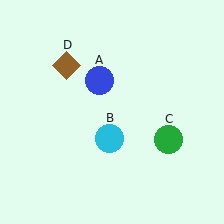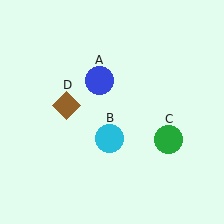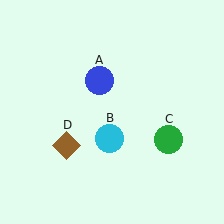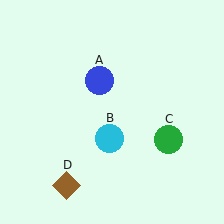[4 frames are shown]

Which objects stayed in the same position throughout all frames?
Blue circle (object A) and cyan circle (object B) and green circle (object C) remained stationary.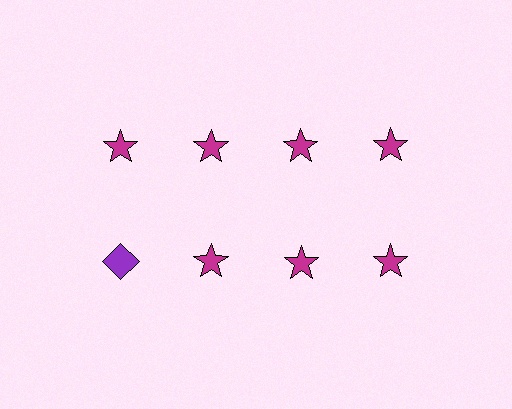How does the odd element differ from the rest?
It differs in both color (purple instead of magenta) and shape (diamond instead of star).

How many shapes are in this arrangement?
There are 8 shapes arranged in a grid pattern.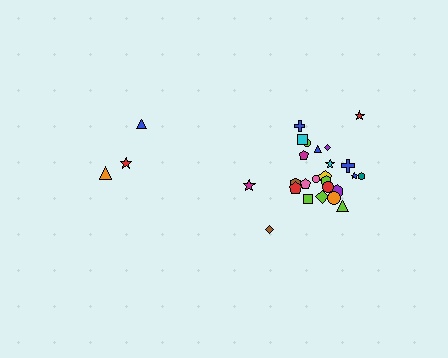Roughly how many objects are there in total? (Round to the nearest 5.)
Roughly 30 objects in total.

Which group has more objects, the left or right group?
The right group.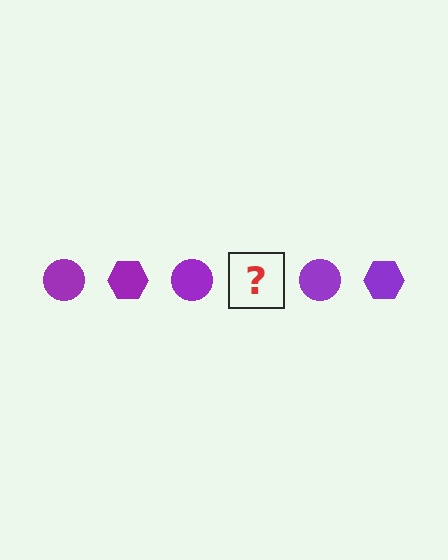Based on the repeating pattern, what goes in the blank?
The blank should be a purple hexagon.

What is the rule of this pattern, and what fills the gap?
The rule is that the pattern cycles through circle, hexagon shapes in purple. The gap should be filled with a purple hexagon.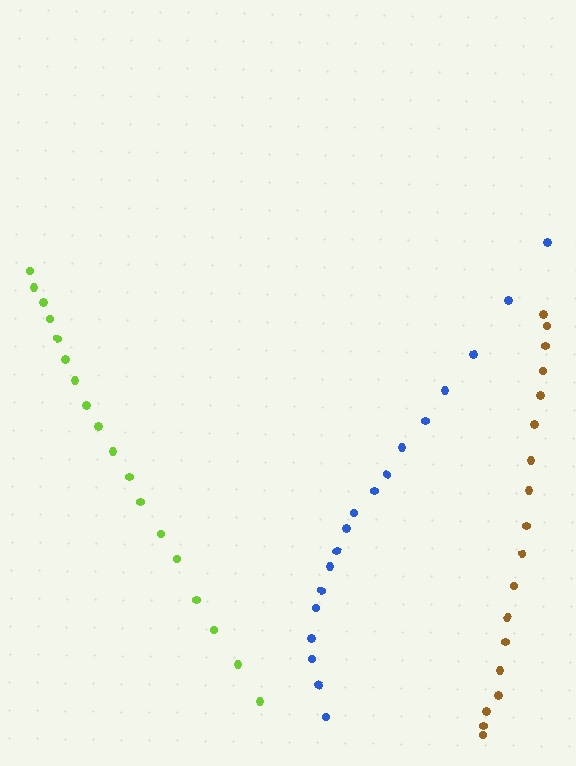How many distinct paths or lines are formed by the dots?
There are 3 distinct paths.